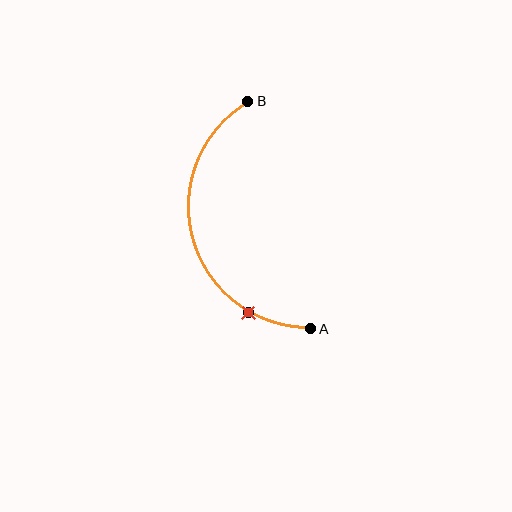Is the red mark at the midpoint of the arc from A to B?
No. The red mark lies on the arc but is closer to endpoint A. The arc midpoint would be at the point on the curve equidistant along the arc from both A and B.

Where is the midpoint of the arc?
The arc midpoint is the point on the curve farthest from the straight line joining A and B. It sits to the left of that line.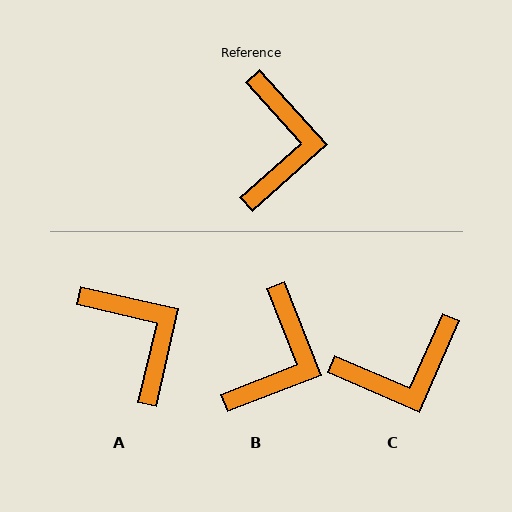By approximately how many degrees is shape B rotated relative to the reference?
Approximately 20 degrees clockwise.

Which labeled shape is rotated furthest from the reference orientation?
C, about 65 degrees away.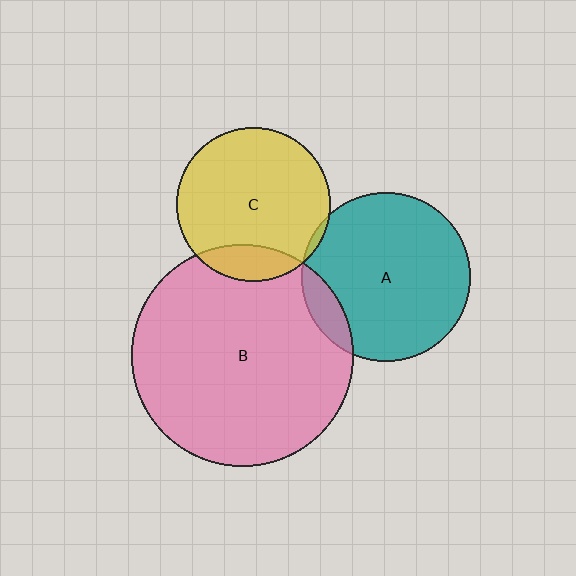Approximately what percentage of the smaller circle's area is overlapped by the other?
Approximately 15%.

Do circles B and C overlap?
Yes.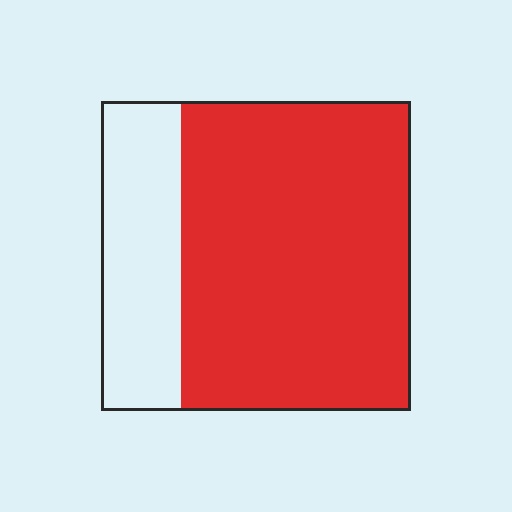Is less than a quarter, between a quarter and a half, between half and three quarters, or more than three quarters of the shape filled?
Between half and three quarters.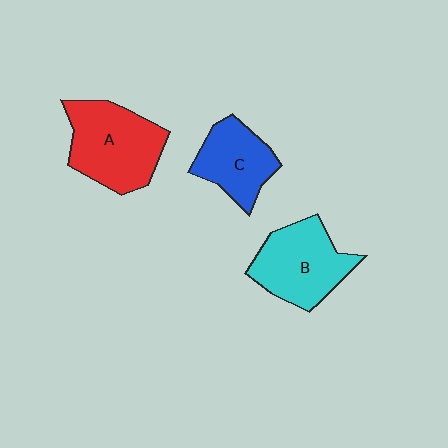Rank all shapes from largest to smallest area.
From largest to smallest: A (red), B (cyan), C (blue).